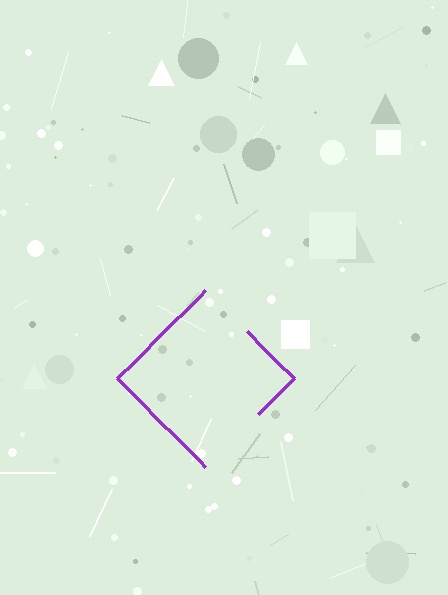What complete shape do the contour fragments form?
The contour fragments form a diamond.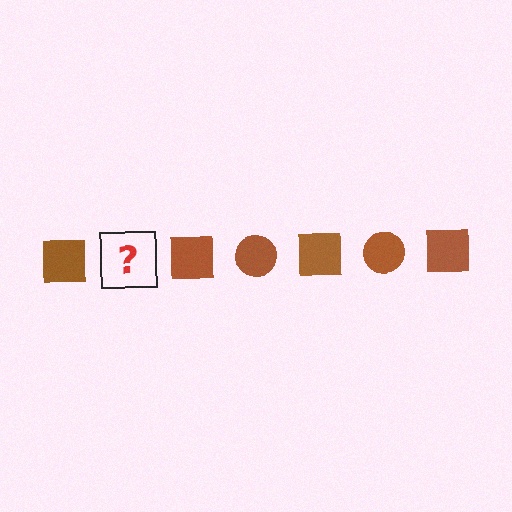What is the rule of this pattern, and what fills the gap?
The rule is that the pattern cycles through square, circle shapes in brown. The gap should be filled with a brown circle.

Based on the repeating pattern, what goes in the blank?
The blank should be a brown circle.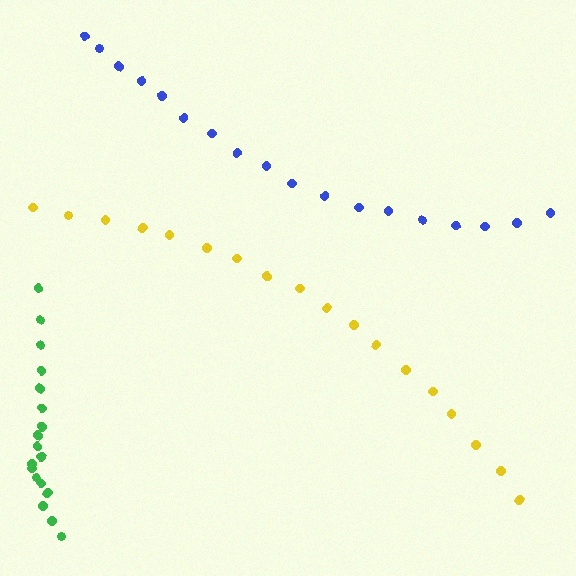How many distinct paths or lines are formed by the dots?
There are 3 distinct paths.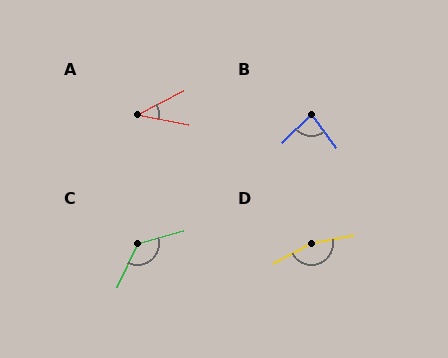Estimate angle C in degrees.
Approximately 131 degrees.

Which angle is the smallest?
A, at approximately 38 degrees.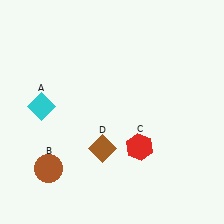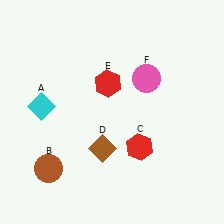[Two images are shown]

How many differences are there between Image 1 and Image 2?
There are 2 differences between the two images.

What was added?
A red hexagon (E), a pink circle (F) were added in Image 2.